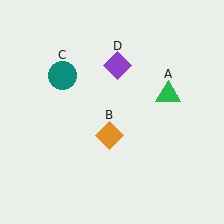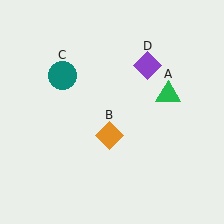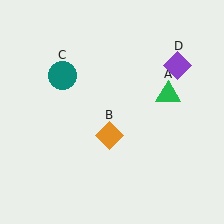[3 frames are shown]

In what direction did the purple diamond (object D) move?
The purple diamond (object D) moved right.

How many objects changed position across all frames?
1 object changed position: purple diamond (object D).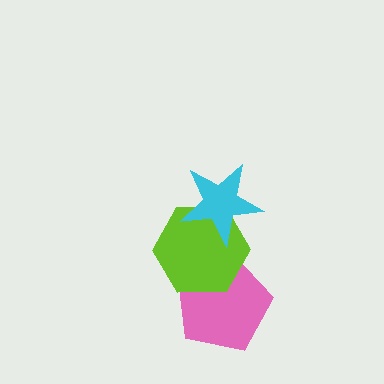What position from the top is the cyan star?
The cyan star is 1st from the top.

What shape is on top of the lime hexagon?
The cyan star is on top of the lime hexagon.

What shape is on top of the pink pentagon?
The lime hexagon is on top of the pink pentagon.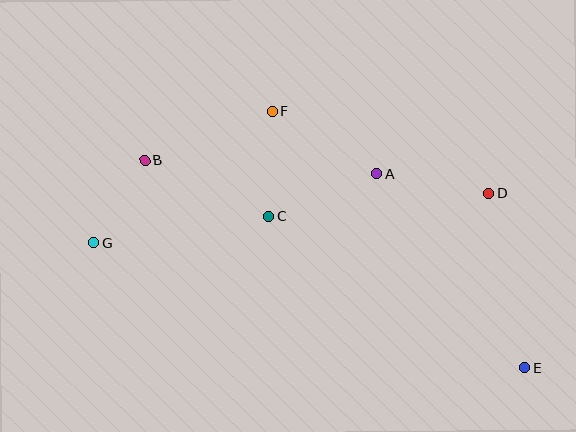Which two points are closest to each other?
Points B and G are closest to each other.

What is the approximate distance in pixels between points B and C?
The distance between B and C is approximately 136 pixels.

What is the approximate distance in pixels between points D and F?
The distance between D and F is approximately 231 pixels.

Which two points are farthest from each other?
Points E and G are farthest from each other.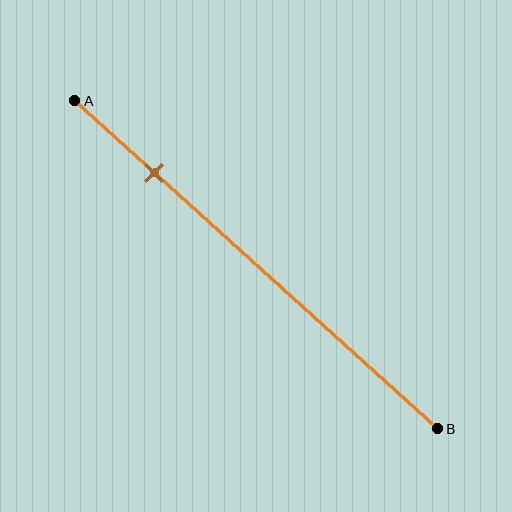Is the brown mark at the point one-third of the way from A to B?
No, the mark is at about 20% from A, not at the 33% one-third point.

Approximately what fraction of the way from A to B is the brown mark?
The brown mark is approximately 20% of the way from A to B.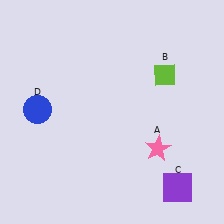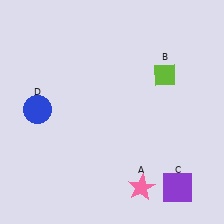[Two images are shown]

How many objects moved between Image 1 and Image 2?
1 object moved between the two images.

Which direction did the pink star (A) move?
The pink star (A) moved down.